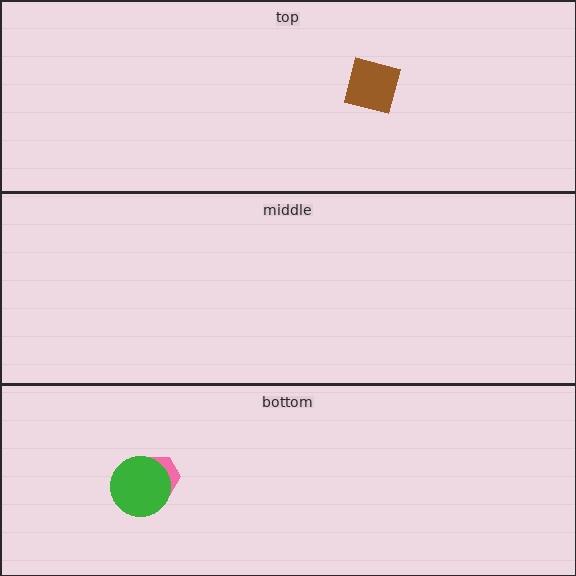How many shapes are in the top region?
1.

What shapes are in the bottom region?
The pink hexagon, the green circle.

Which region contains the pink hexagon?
The bottom region.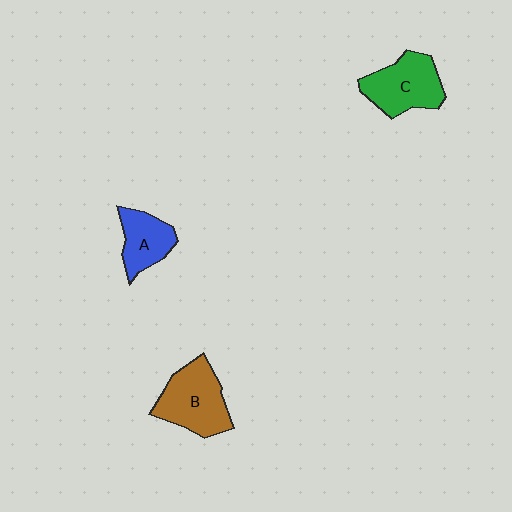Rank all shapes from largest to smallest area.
From largest to smallest: B (brown), C (green), A (blue).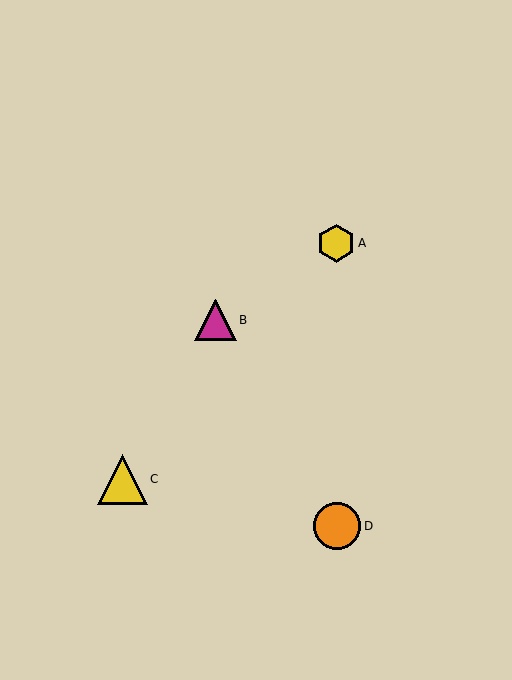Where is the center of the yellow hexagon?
The center of the yellow hexagon is at (336, 243).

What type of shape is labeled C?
Shape C is a yellow triangle.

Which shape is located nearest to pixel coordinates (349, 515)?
The orange circle (labeled D) at (337, 526) is nearest to that location.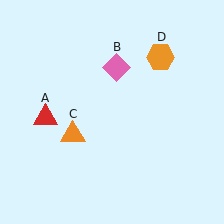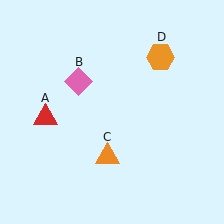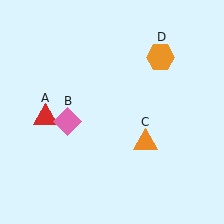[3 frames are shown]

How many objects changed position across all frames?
2 objects changed position: pink diamond (object B), orange triangle (object C).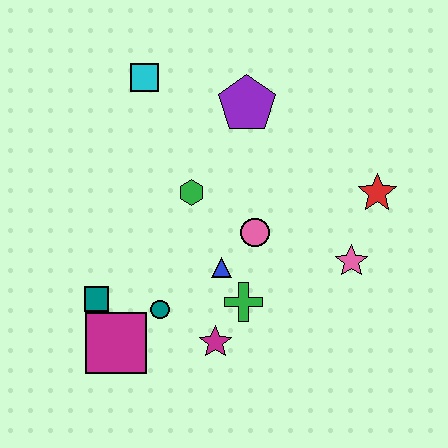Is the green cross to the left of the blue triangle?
No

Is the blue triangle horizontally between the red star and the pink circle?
No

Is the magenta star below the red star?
Yes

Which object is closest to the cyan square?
The purple pentagon is closest to the cyan square.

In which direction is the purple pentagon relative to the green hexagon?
The purple pentagon is above the green hexagon.